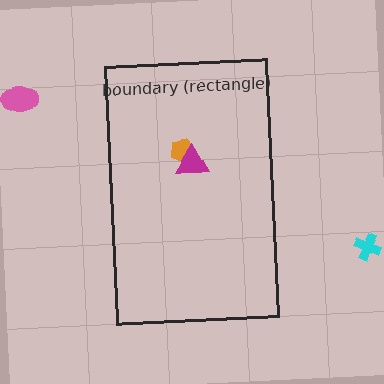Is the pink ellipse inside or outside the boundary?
Outside.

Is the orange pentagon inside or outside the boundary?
Inside.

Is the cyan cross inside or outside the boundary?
Outside.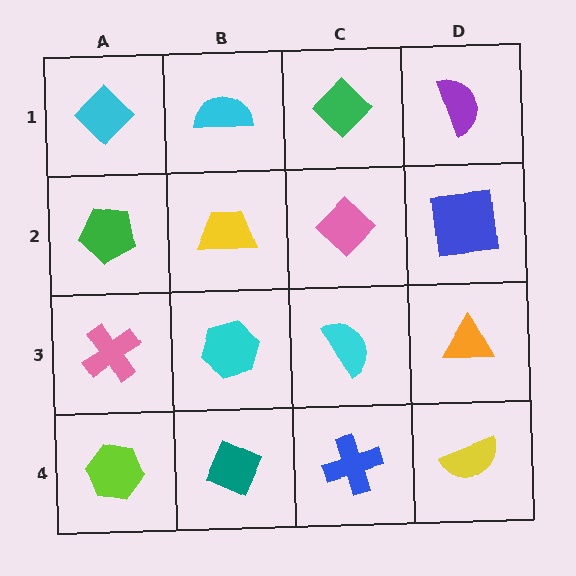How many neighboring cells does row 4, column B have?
3.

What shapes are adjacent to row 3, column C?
A pink diamond (row 2, column C), a blue cross (row 4, column C), a cyan hexagon (row 3, column B), an orange triangle (row 3, column D).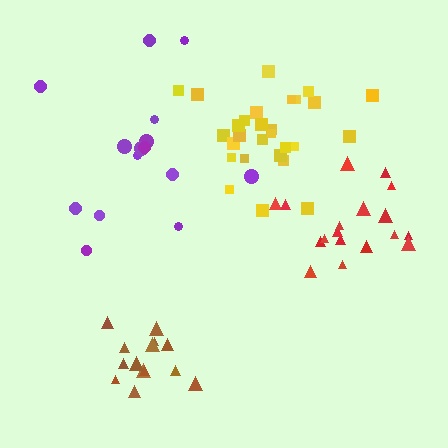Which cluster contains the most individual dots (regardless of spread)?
Yellow (28).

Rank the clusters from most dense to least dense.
brown, yellow, red, purple.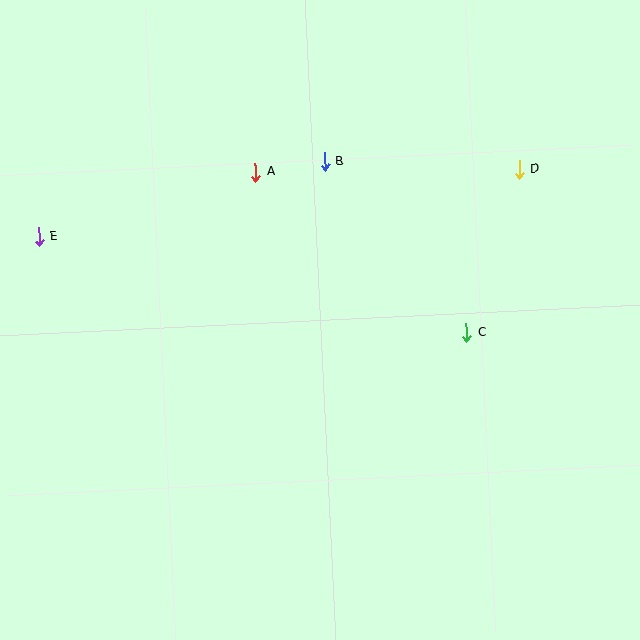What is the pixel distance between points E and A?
The distance between E and A is 226 pixels.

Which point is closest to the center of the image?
Point C at (467, 333) is closest to the center.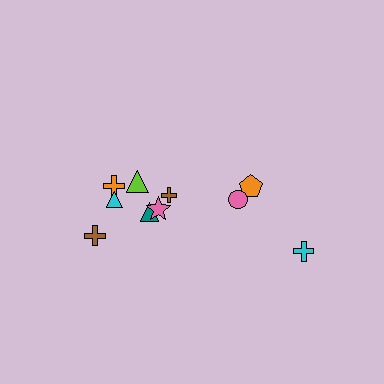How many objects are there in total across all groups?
There are 10 objects.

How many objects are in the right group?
There are 3 objects.